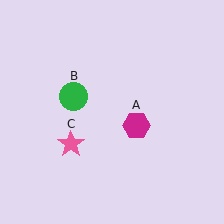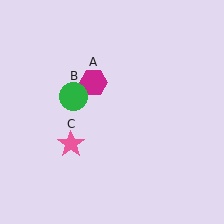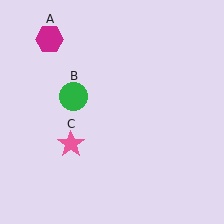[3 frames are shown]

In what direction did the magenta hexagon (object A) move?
The magenta hexagon (object A) moved up and to the left.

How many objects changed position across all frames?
1 object changed position: magenta hexagon (object A).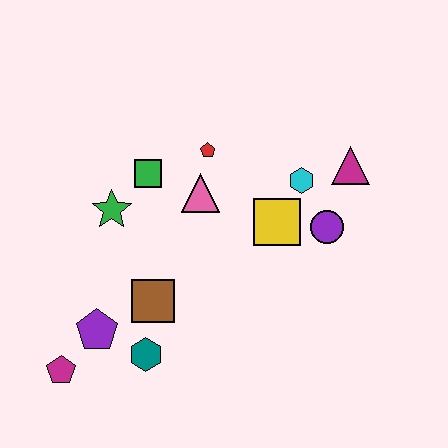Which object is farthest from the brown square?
The magenta triangle is farthest from the brown square.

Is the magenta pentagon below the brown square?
Yes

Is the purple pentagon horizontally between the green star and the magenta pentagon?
Yes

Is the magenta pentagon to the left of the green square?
Yes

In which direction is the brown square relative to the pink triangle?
The brown square is below the pink triangle.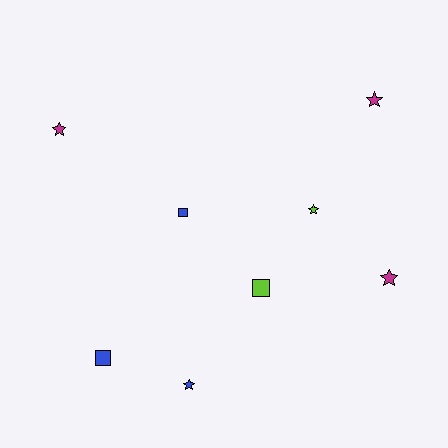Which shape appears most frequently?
Star, with 5 objects.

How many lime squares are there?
There is 1 lime square.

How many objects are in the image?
There are 8 objects.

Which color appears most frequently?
Magenta, with 3 objects.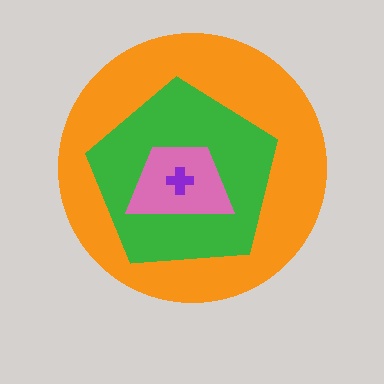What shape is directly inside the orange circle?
The green pentagon.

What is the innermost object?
The purple cross.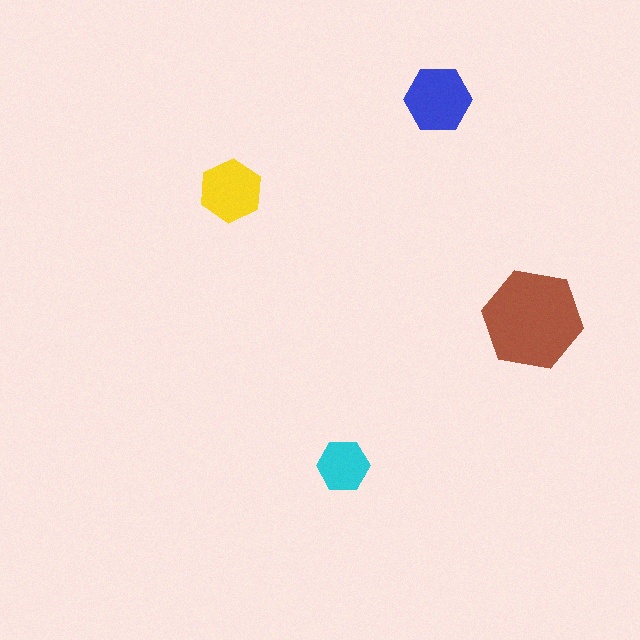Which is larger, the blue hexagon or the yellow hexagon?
The blue one.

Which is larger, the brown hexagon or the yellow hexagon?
The brown one.